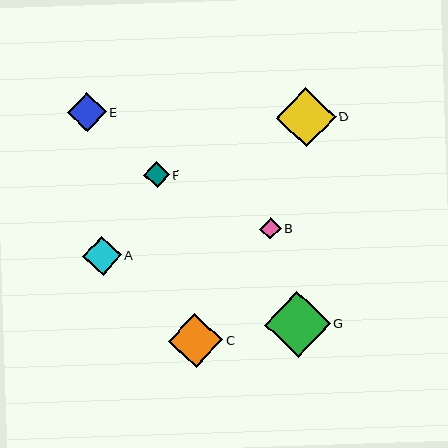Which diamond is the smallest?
Diamond B is the smallest with a size of approximately 21 pixels.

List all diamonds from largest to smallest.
From largest to smallest: G, D, C, E, A, F, B.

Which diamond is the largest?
Diamond G is the largest with a size of approximately 66 pixels.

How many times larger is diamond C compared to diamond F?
Diamond C is approximately 2.1 times the size of diamond F.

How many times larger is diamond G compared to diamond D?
Diamond G is approximately 1.1 times the size of diamond D.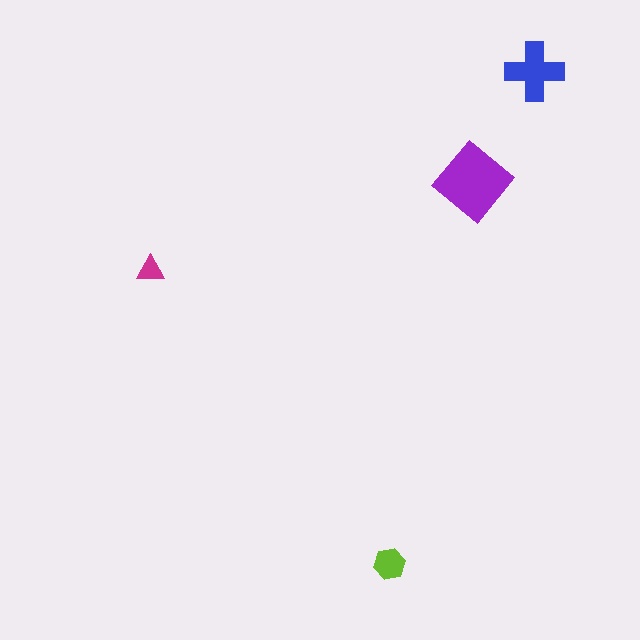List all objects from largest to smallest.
The purple diamond, the blue cross, the lime hexagon, the magenta triangle.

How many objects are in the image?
There are 4 objects in the image.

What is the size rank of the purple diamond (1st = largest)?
1st.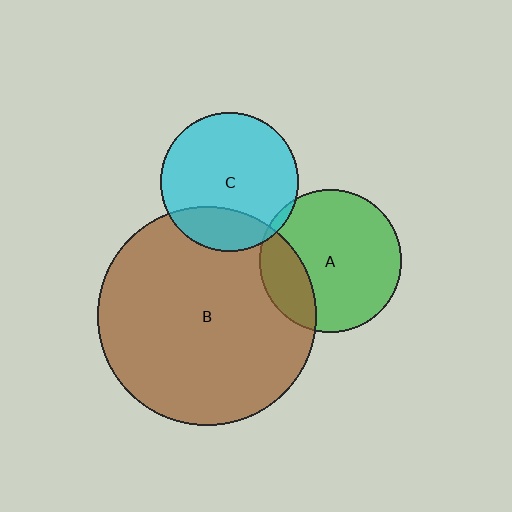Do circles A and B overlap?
Yes.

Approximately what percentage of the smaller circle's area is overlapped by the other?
Approximately 25%.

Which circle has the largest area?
Circle B (brown).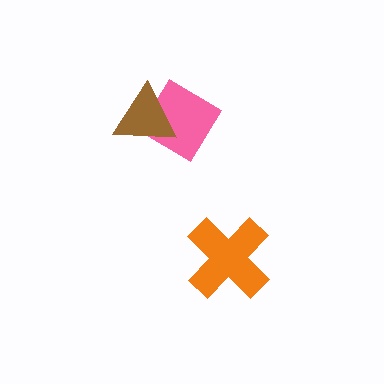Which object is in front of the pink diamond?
The brown triangle is in front of the pink diamond.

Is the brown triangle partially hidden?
No, no other shape covers it.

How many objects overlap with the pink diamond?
1 object overlaps with the pink diamond.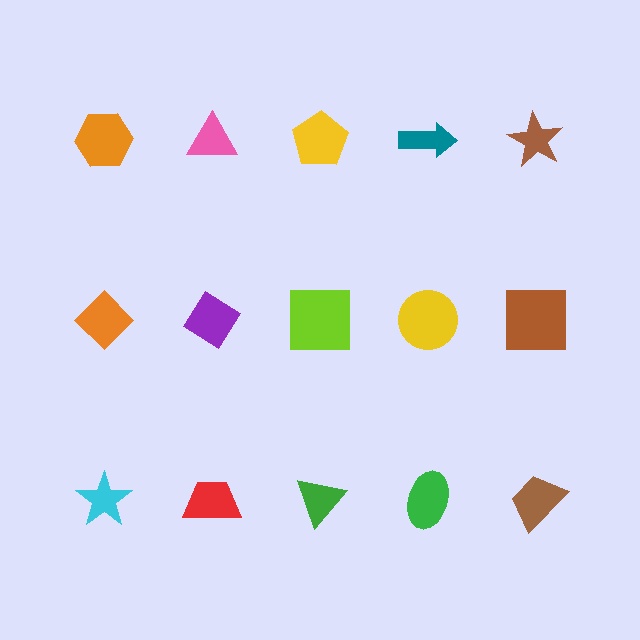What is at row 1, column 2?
A pink triangle.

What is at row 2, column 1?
An orange diamond.